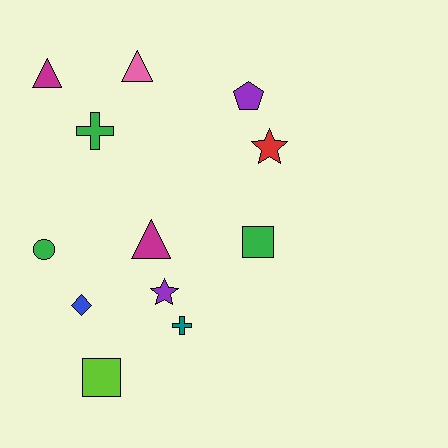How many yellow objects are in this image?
There are no yellow objects.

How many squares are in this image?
There are 2 squares.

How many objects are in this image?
There are 12 objects.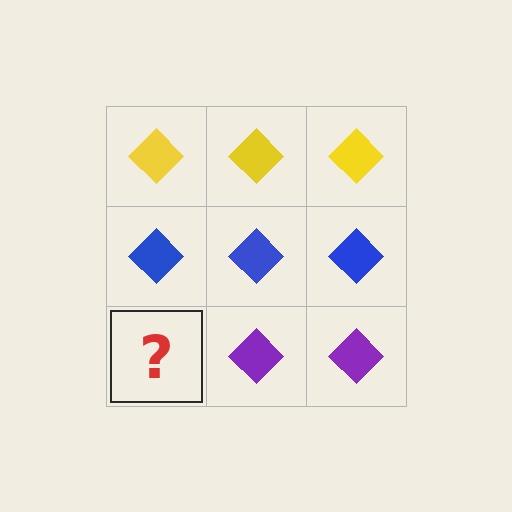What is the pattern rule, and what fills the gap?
The rule is that each row has a consistent color. The gap should be filled with a purple diamond.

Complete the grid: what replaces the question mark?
The question mark should be replaced with a purple diamond.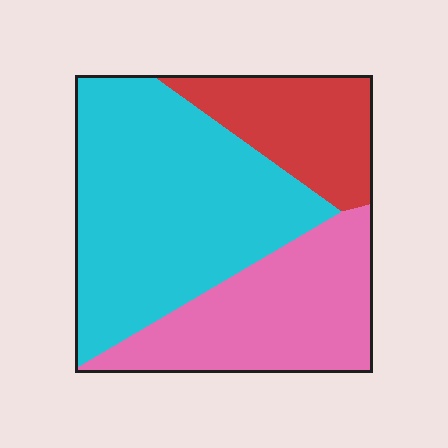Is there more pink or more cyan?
Cyan.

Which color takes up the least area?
Red, at roughly 20%.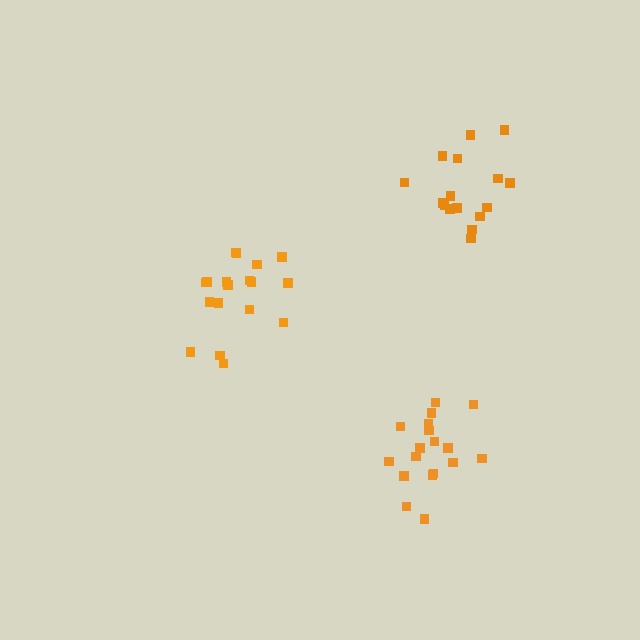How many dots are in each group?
Group 1: 18 dots, Group 2: 18 dots, Group 3: 16 dots (52 total).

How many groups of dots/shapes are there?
There are 3 groups.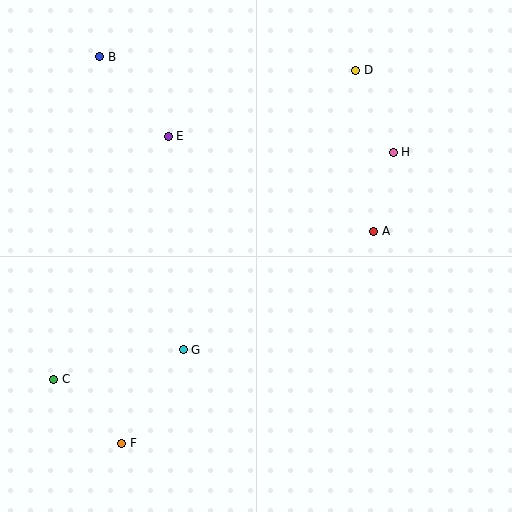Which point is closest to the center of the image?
Point G at (183, 350) is closest to the center.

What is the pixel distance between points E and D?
The distance between E and D is 199 pixels.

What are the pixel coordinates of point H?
Point H is at (393, 153).